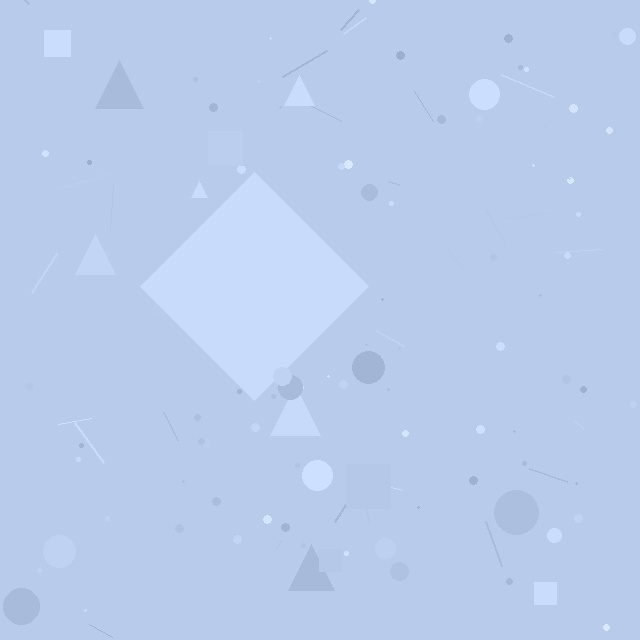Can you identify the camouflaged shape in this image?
The camouflaged shape is a diamond.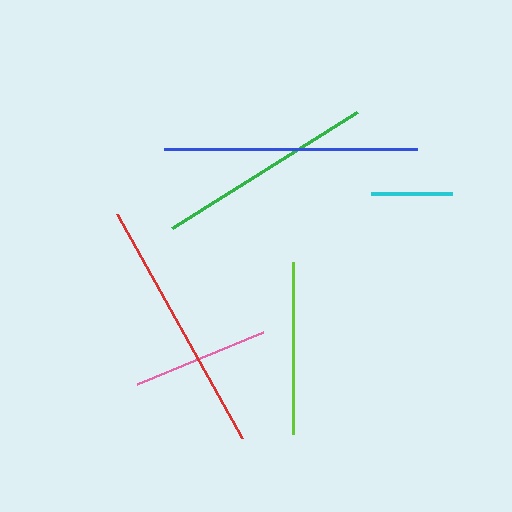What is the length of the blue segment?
The blue segment is approximately 253 pixels long.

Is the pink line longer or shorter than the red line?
The red line is longer than the pink line.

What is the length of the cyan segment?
The cyan segment is approximately 80 pixels long.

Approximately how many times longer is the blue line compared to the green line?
The blue line is approximately 1.2 times the length of the green line.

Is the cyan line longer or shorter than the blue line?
The blue line is longer than the cyan line.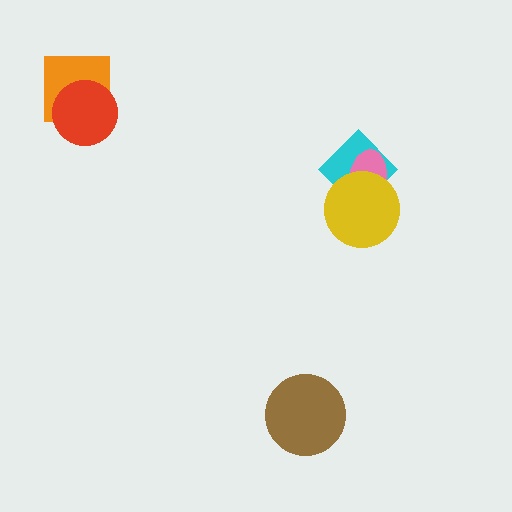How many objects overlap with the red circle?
1 object overlaps with the red circle.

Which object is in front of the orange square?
The red circle is in front of the orange square.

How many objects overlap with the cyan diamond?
2 objects overlap with the cyan diamond.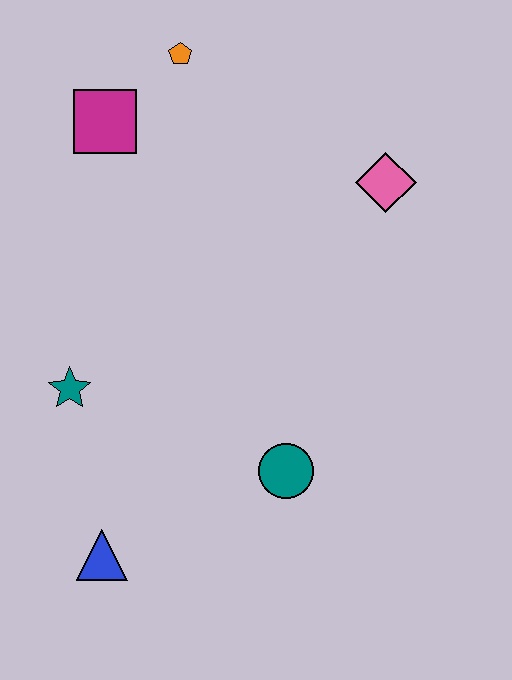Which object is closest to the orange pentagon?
The magenta square is closest to the orange pentagon.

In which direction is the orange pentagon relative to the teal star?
The orange pentagon is above the teal star.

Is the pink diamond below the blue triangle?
No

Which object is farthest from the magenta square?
The blue triangle is farthest from the magenta square.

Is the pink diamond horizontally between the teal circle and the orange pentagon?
No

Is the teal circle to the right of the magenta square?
Yes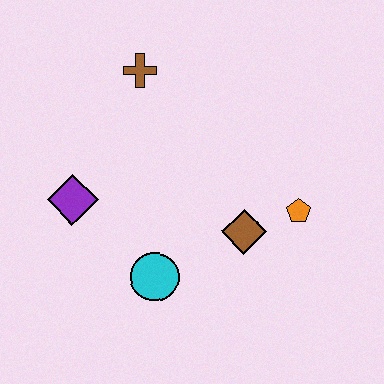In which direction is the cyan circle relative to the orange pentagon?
The cyan circle is to the left of the orange pentagon.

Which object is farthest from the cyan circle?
The brown cross is farthest from the cyan circle.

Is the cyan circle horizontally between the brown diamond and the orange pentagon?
No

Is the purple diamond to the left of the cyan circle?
Yes